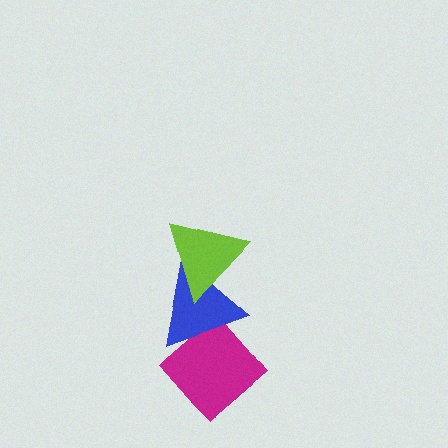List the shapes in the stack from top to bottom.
From top to bottom: the lime triangle, the blue triangle, the magenta diamond.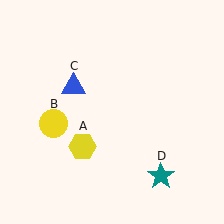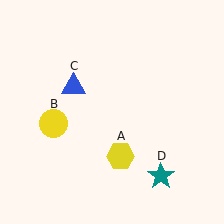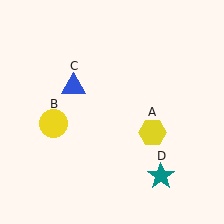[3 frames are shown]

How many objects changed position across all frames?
1 object changed position: yellow hexagon (object A).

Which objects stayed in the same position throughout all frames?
Yellow circle (object B) and blue triangle (object C) and teal star (object D) remained stationary.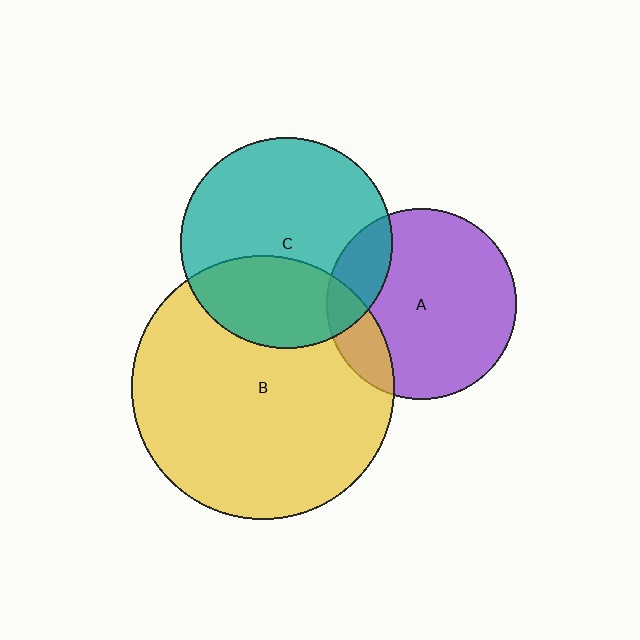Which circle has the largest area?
Circle B (yellow).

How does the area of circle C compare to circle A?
Approximately 1.2 times.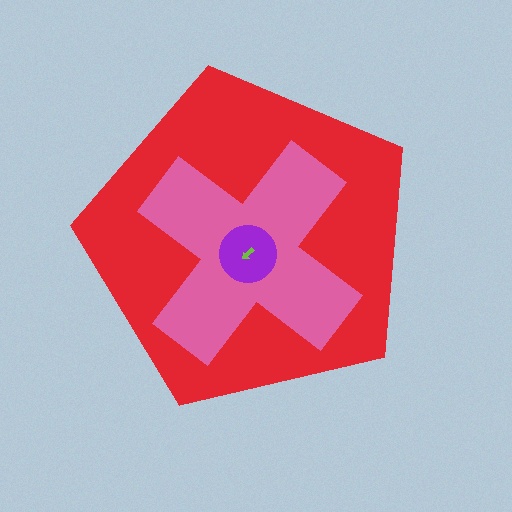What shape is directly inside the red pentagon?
The pink cross.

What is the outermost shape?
The red pentagon.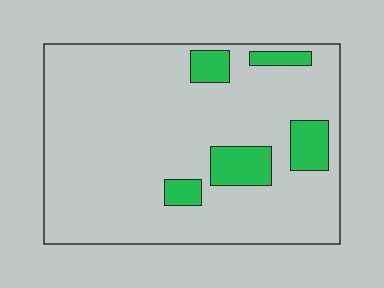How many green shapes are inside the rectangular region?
5.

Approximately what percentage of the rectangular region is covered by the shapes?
Approximately 15%.